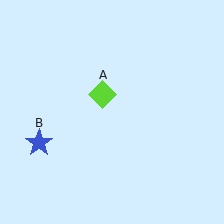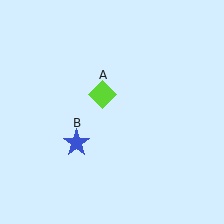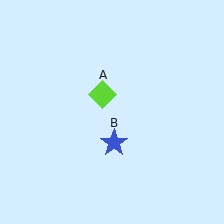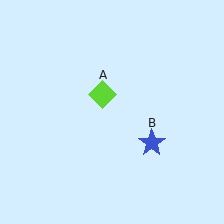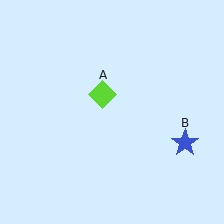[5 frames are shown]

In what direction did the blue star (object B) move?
The blue star (object B) moved right.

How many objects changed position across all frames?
1 object changed position: blue star (object B).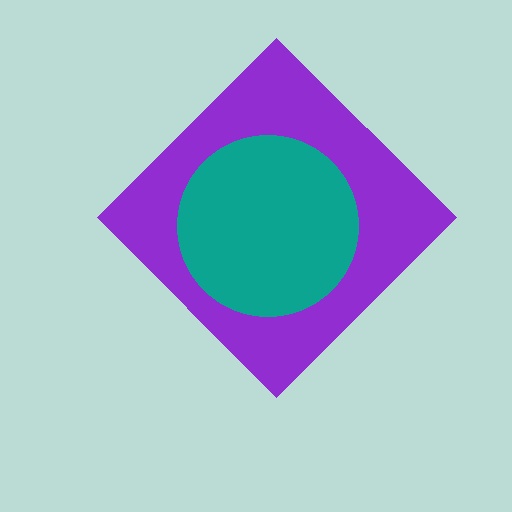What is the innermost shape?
The teal circle.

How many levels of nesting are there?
2.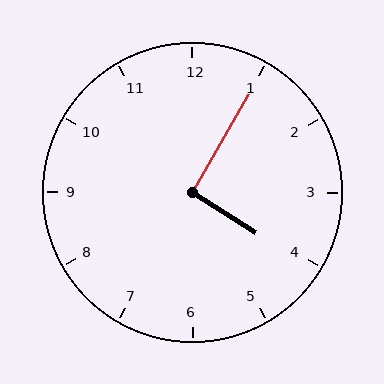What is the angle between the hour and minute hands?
Approximately 92 degrees.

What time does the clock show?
4:05.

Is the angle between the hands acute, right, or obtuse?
It is right.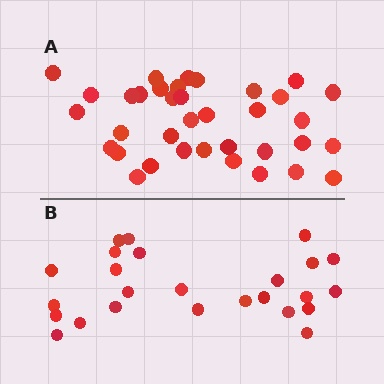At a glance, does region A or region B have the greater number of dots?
Region A (the top region) has more dots.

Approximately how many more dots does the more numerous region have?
Region A has roughly 12 or so more dots than region B.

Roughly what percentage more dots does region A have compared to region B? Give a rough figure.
About 45% more.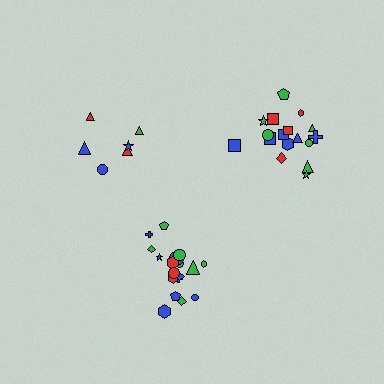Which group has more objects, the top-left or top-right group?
The top-right group.